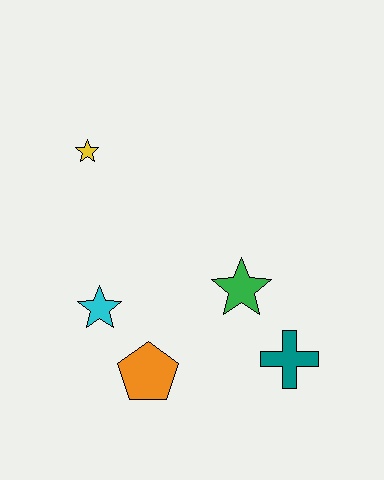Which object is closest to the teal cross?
The green star is closest to the teal cross.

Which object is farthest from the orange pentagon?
The yellow star is farthest from the orange pentagon.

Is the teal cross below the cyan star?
Yes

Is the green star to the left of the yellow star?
No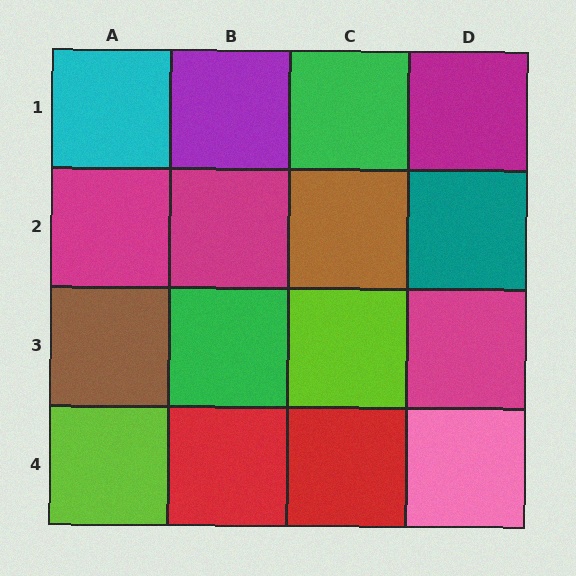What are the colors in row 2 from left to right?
Magenta, magenta, brown, teal.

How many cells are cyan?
1 cell is cyan.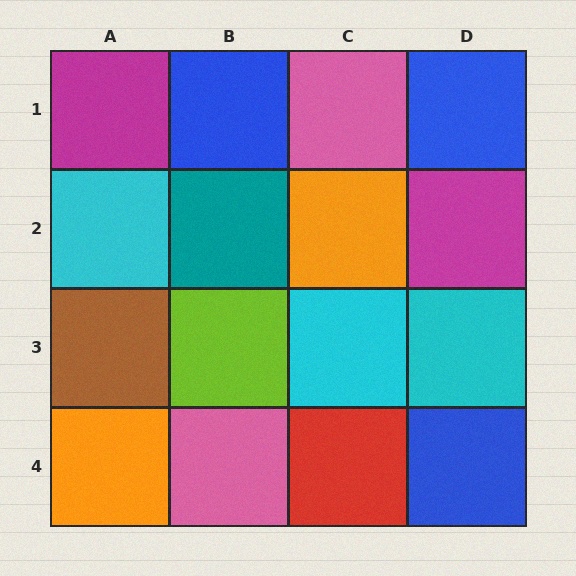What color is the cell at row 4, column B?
Pink.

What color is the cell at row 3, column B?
Lime.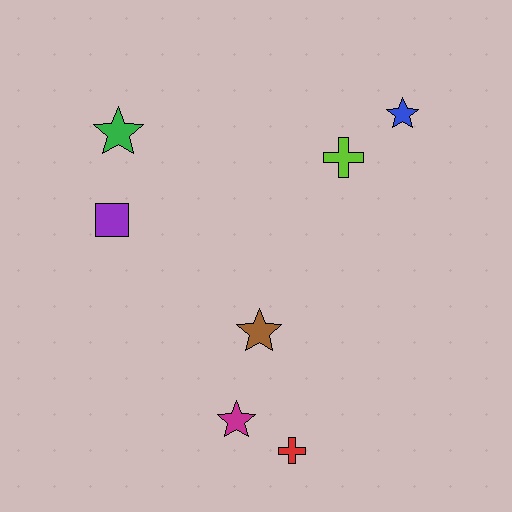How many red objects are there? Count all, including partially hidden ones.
There is 1 red object.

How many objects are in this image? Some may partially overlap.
There are 7 objects.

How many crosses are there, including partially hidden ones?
There are 2 crosses.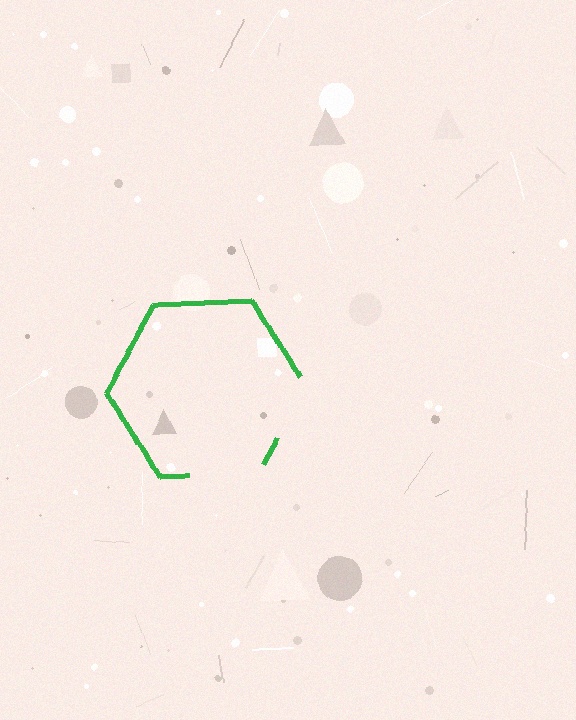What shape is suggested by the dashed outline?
The dashed outline suggests a hexagon.